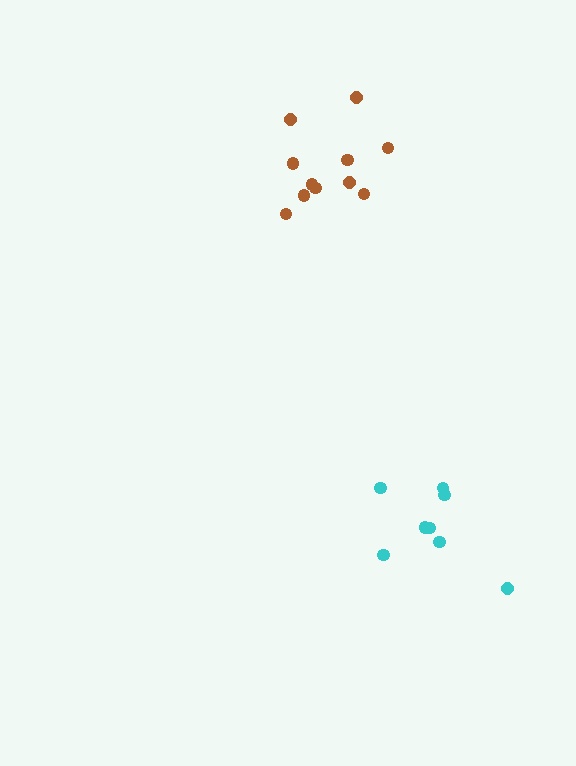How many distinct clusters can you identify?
There are 2 distinct clusters.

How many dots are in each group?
Group 1: 11 dots, Group 2: 8 dots (19 total).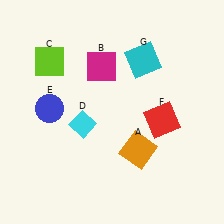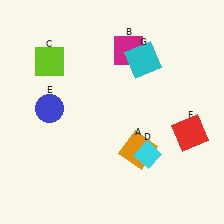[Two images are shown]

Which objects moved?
The objects that moved are: the magenta square (B), the cyan diamond (D), the red square (F).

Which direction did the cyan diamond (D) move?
The cyan diamond (D) moved right.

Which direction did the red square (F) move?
The red square (F) moved right.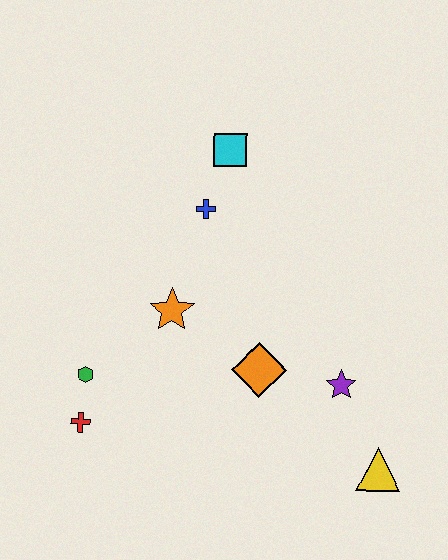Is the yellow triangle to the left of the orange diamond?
No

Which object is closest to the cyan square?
The blue cross is closest to the cyan square.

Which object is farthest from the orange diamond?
The cyan square is farthest from the orange diamond.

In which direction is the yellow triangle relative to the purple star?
The yellow triangle is below the purple star.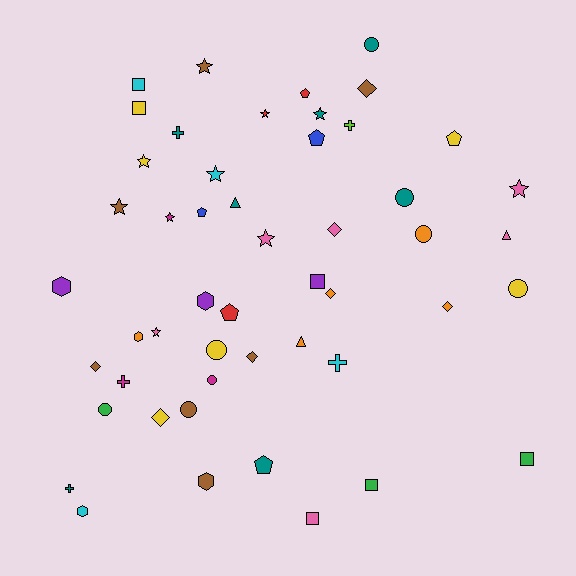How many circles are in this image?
There are 8 circles.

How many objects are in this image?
There are 50 objects.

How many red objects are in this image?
There are 3 red objects.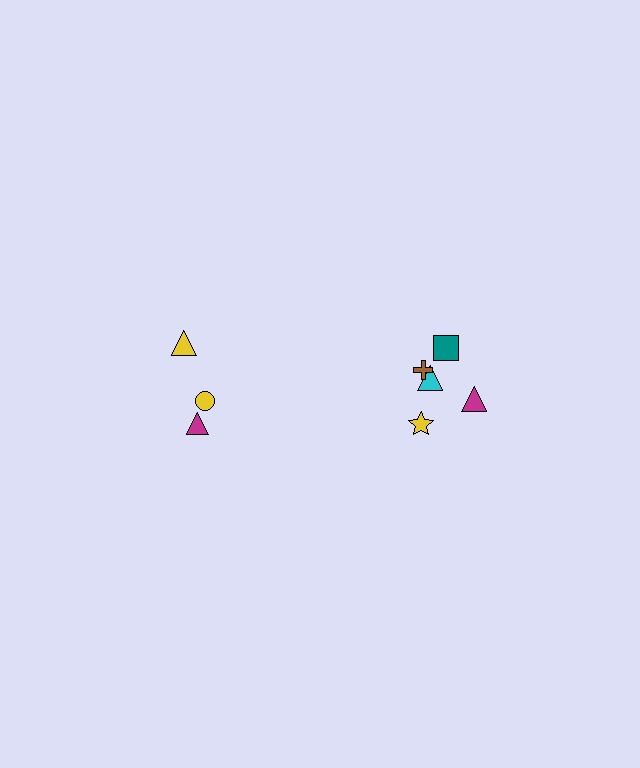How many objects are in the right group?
There are 5 objects.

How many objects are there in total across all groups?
There are 8 objects.